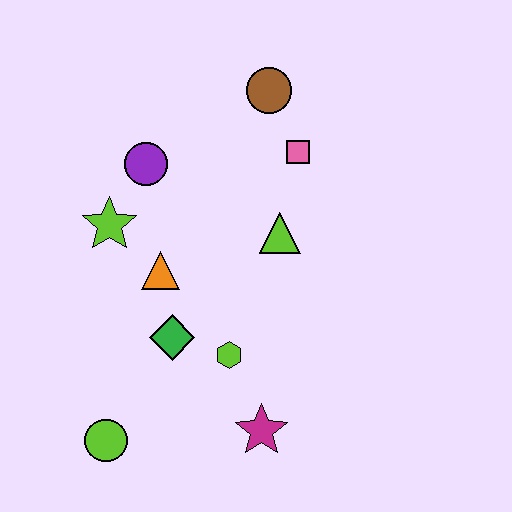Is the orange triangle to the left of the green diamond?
Yes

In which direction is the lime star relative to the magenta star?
The lime star is above the magenta star.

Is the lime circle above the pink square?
No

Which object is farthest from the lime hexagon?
The brown circle is farthest from the lime hexagon.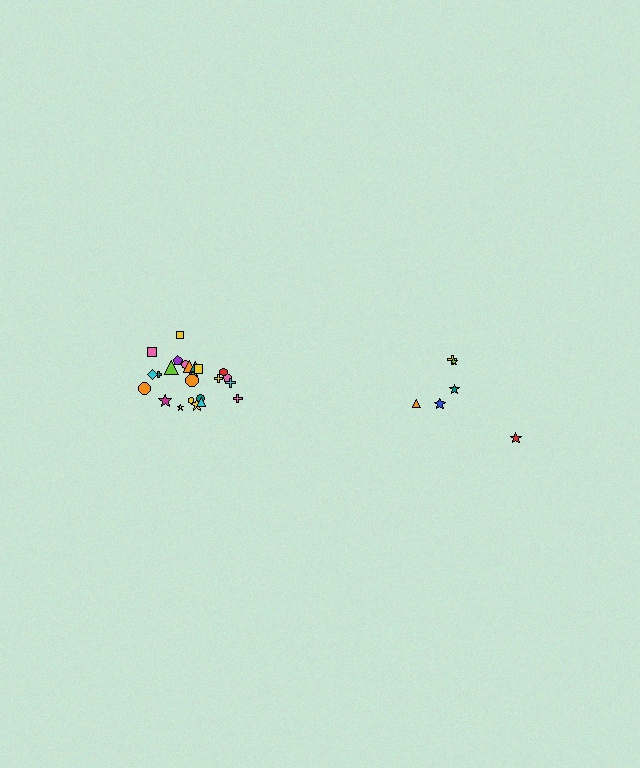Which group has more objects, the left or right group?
The left group.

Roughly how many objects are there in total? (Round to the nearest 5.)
Roughly 30 objects in total.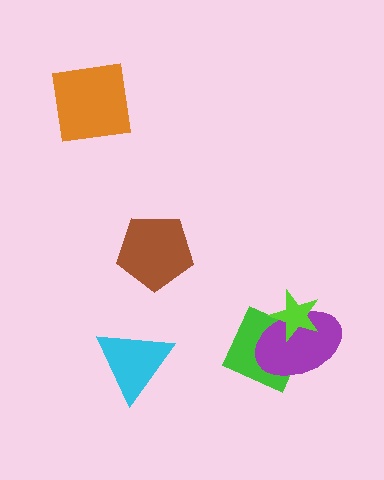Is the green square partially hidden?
Yes, it is partially covered by another shape.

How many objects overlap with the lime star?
2 objects overlap with the lime star.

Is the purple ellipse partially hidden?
Yes, it is partially covered by another shape.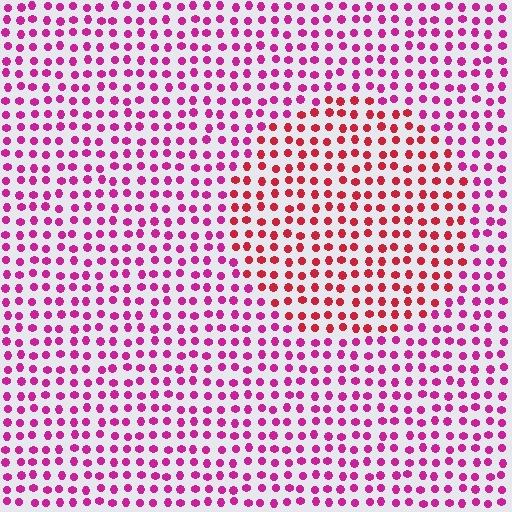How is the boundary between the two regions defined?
The boundary is defined purely by a slight shift in hue (about 34 degrees). Spacing, size, and orientation are identical on both sides.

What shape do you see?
I see a circle.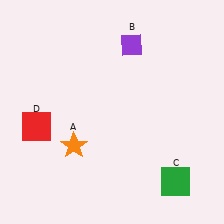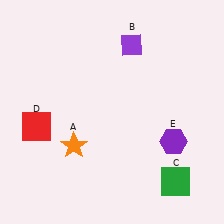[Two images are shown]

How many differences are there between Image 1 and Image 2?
There is 1 difference between the two images.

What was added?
A purple hexagon (E) was added in Image 2.